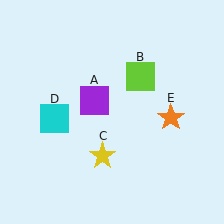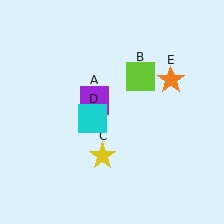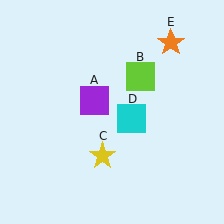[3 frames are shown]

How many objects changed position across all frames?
2 objects changed position: cyan square (object D), orange star (object E).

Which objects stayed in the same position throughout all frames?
Purple square (object A) and lime square (object B) and yellow star (object C) remained stationary.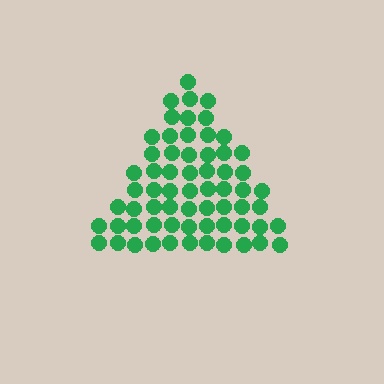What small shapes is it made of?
It is made of small circles.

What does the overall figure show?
The overall figure shows a triangle.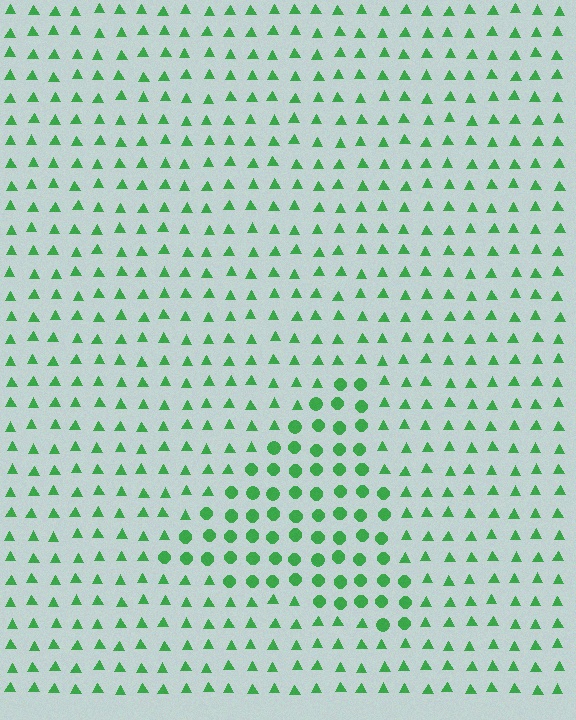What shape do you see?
I see a triangle.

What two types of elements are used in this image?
The image uses circles inside the triangle region and triangles outside it.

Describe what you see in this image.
The image is filled with small green elements arranged in a uniform grid. A triangle-shaped region contains circles, while the surrounding area contains triangles. The boundary is defined purely by the change in element shape.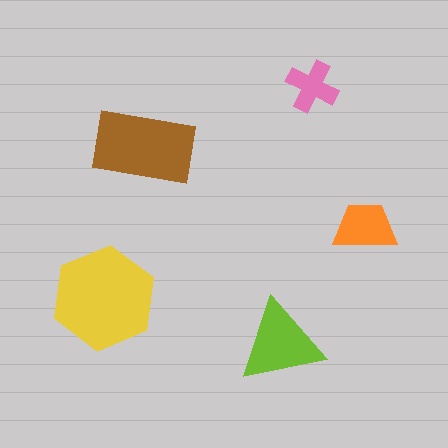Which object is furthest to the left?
The yellow hexagon is leftmost.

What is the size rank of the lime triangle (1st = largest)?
3rd.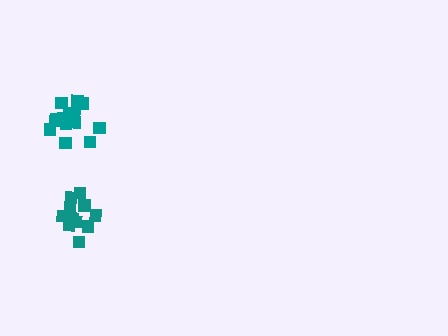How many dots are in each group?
Group 1: 14 dots, Group 2: 13 dots (27 total).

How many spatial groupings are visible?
There are 2 spatial groupings.